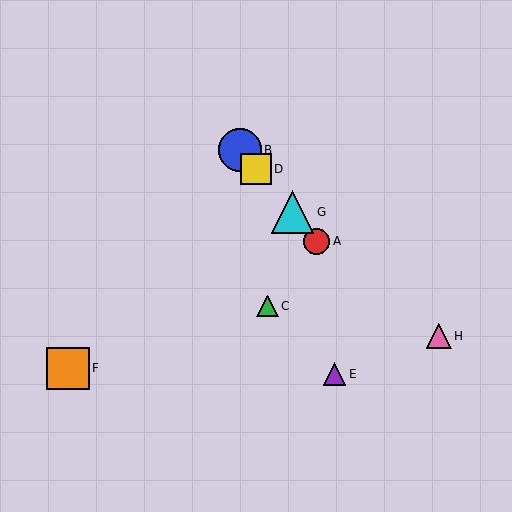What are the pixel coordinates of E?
Object E is at (335, 374).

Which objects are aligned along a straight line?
Objects A, B, D, G are aligned along a straight line.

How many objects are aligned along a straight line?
4 objects (A, B, D, G) are aligned along a straight line.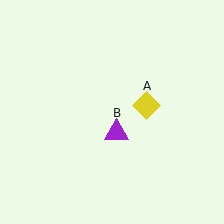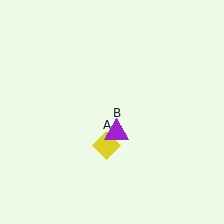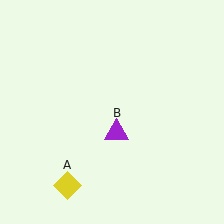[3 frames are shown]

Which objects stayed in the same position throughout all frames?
Purple triangle (object B) remained stationary.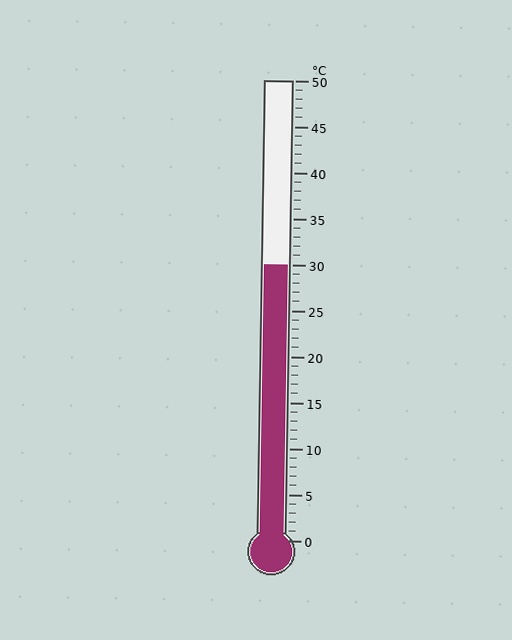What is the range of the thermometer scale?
The thermometer scale ranges from 0°C to 50°C.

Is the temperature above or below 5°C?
The temperature is above 5°C.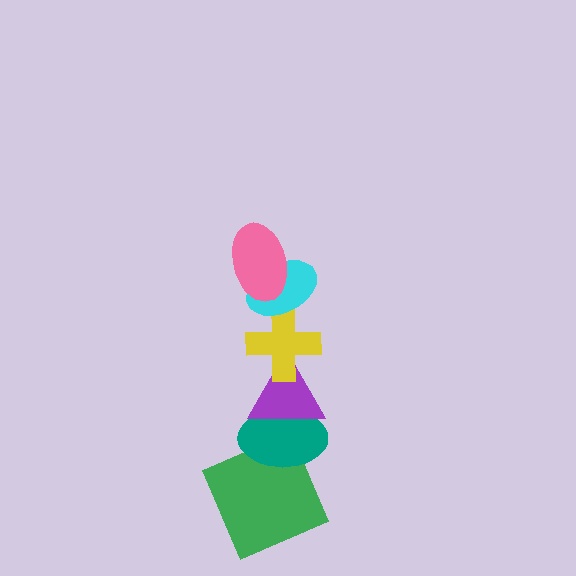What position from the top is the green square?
The green square is 6th from the top.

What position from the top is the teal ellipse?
The teal ellipse is 5th from the top.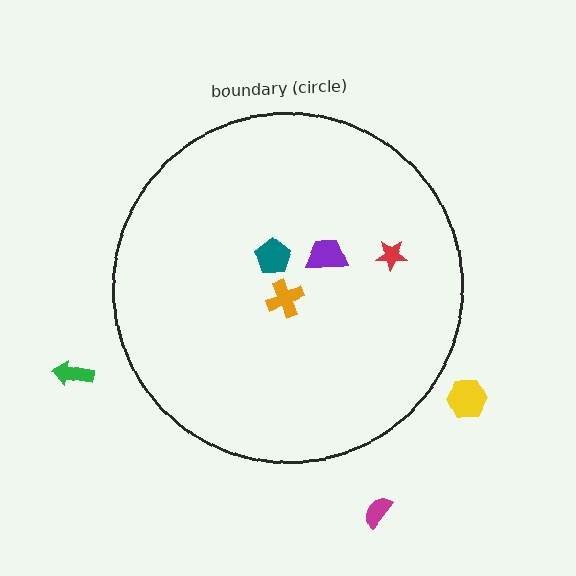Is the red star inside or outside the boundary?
Inside.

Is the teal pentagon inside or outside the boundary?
Inside.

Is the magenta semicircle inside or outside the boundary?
Outside.